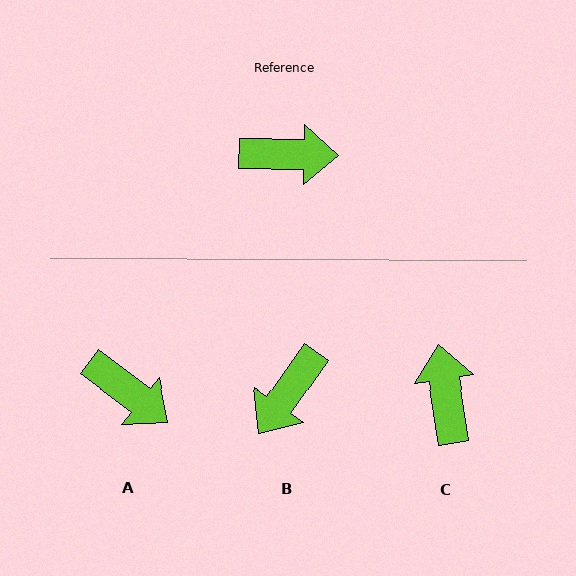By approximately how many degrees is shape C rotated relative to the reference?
Approximately 100 degrees counter-clockwise.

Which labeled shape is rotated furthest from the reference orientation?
B, about 124 degrees away.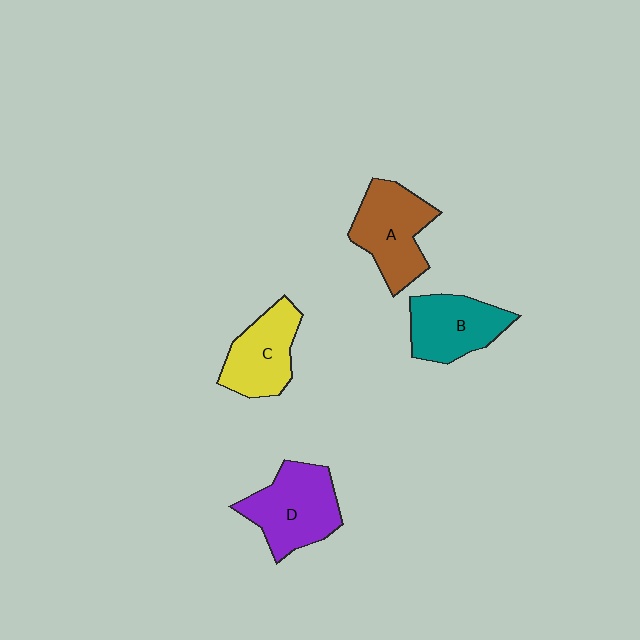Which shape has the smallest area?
Shape C (yellow).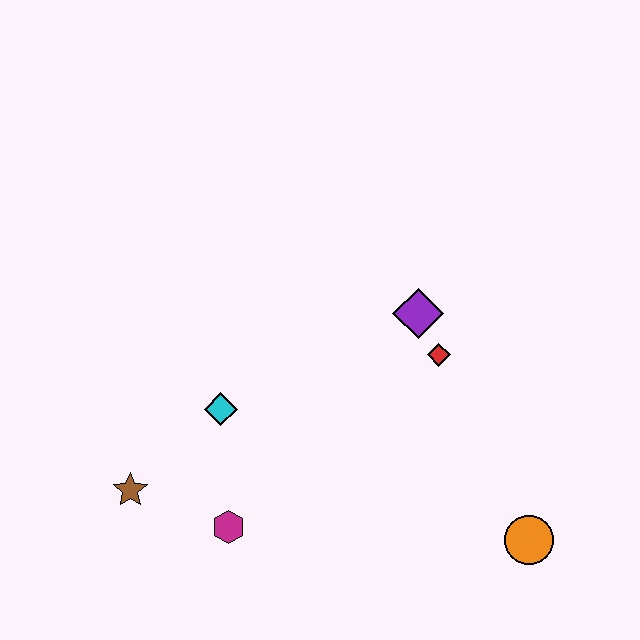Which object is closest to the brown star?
The magenta hexagon is closest to the brown star.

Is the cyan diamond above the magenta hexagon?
Yes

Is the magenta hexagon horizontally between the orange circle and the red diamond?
No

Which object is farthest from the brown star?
The orange circle is farthest from the brown star.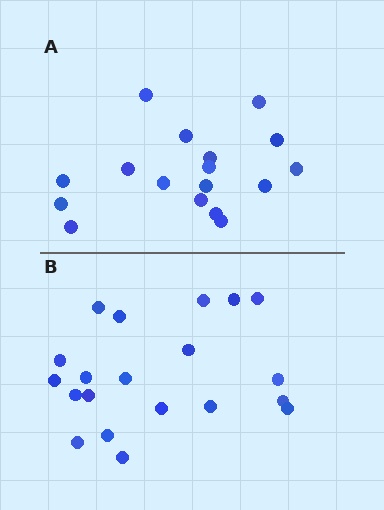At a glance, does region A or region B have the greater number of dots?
Region B (the bottom region) has more dots.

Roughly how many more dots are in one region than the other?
Region B has just a few more — roughly 2 or 3 more dots than region A.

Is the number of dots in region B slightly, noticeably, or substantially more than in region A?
Region B has only slightly more — the two regions are fairly close. The ratio is roughly 1.2 to 1.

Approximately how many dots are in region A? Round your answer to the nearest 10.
About 20 dots. (The exact count is 17, which rounds to 20.)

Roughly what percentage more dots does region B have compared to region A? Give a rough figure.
About 20% more.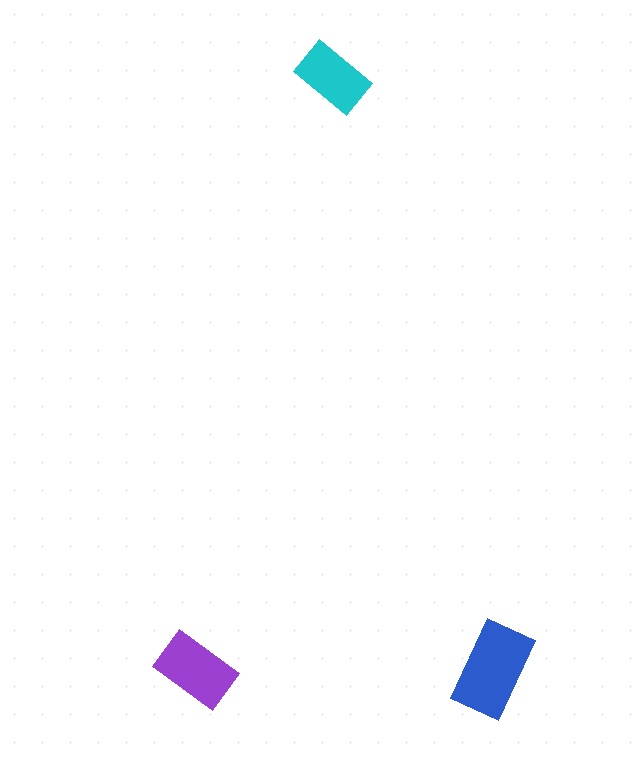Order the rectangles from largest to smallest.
the blue one, the purple one, the cyan one.